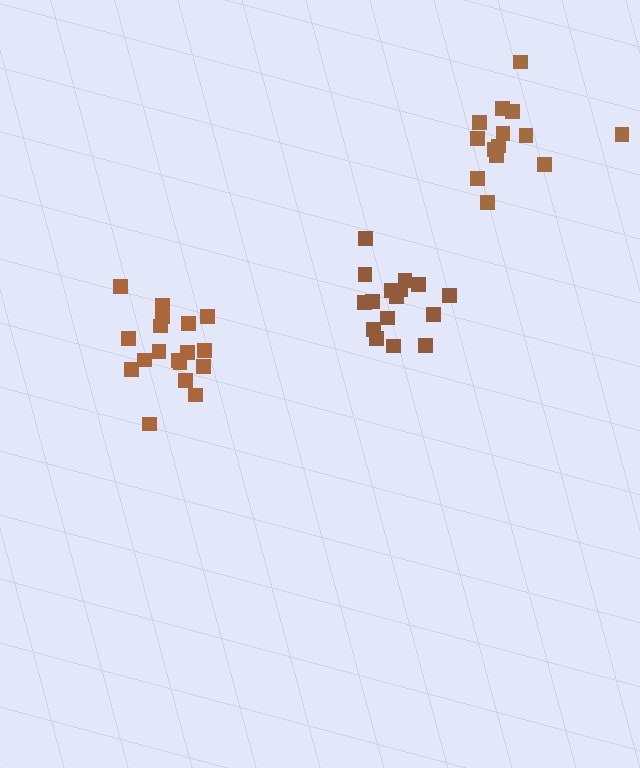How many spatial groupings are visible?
There are 3 spatial groupings.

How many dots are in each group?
Group 1: 14 dots, Group 2: 18 dots, Group 3: 16 dots (48 total).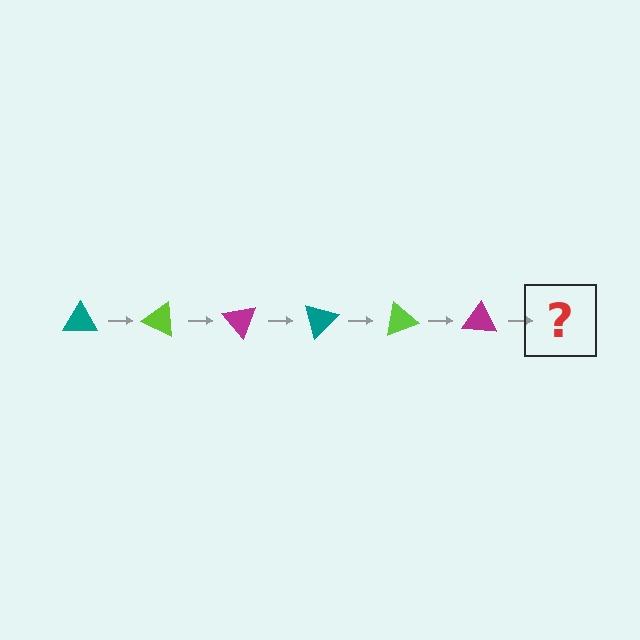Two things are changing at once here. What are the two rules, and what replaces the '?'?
The two rules are that it rotates 25 degrees each step and the color cycles through teal, lime, and magenta. The '?' should be a teal triangle, rotated 150 degrees from the start.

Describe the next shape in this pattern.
It should be a teal triangle, rotated 150 degrees from the start.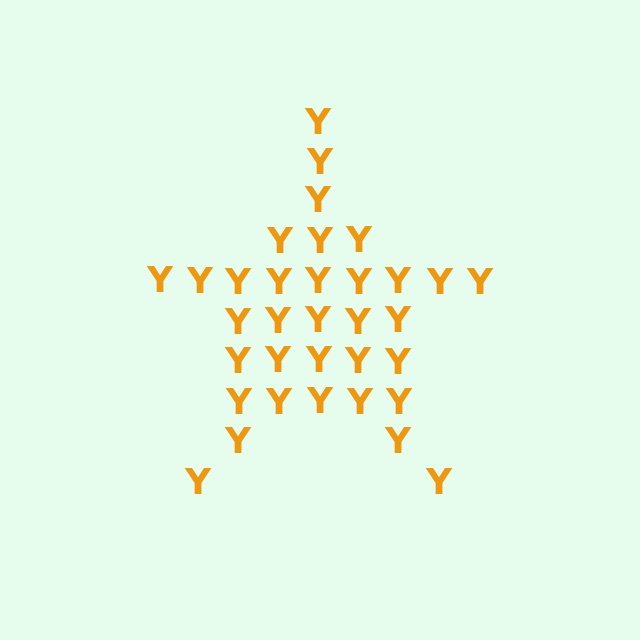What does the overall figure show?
The overall figure shows a star.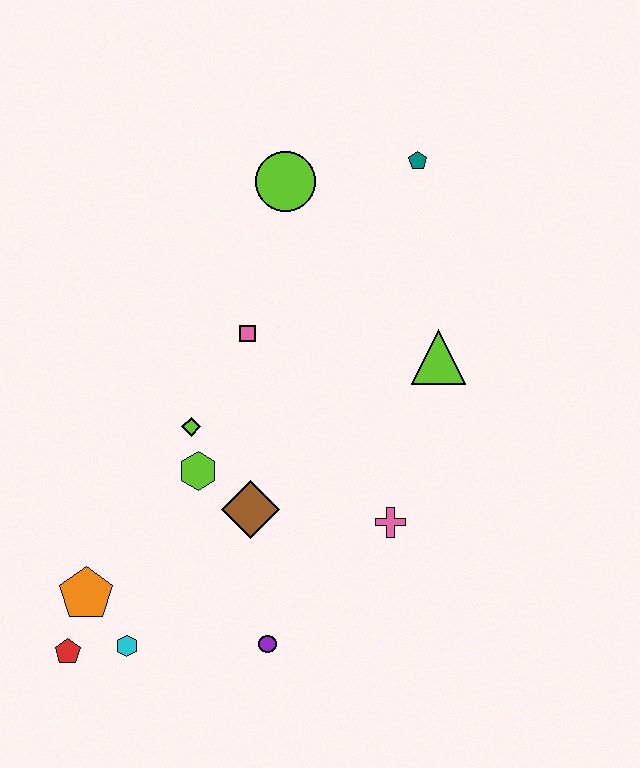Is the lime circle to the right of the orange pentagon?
Yes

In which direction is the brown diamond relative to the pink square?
The brown diamond is below the pink square.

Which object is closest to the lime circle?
The teal pentagon is closest to the lime circle.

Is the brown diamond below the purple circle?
No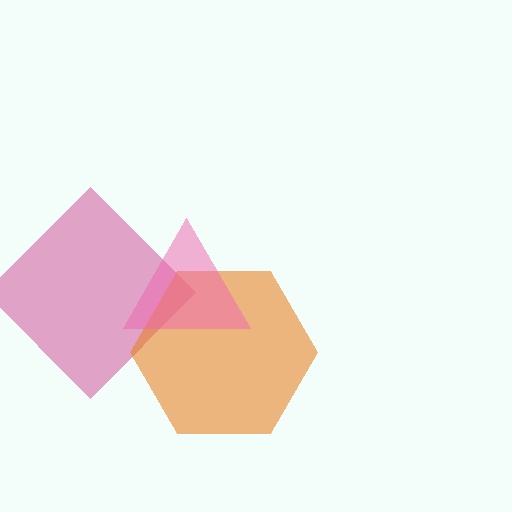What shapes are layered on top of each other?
The layered shapes are: a magenta diamond, an orange hexagon, a pink triangle.